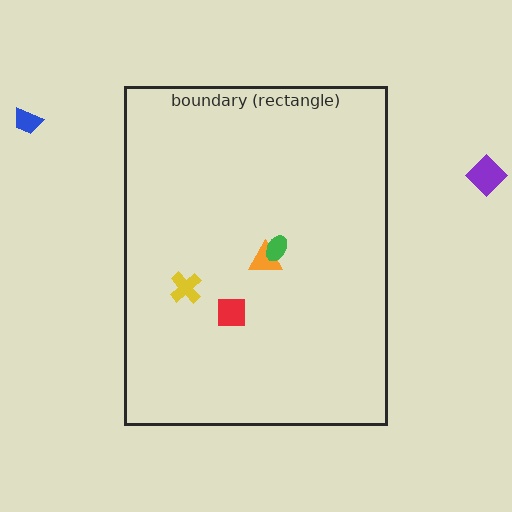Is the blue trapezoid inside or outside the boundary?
Outside.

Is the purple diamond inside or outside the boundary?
Outside.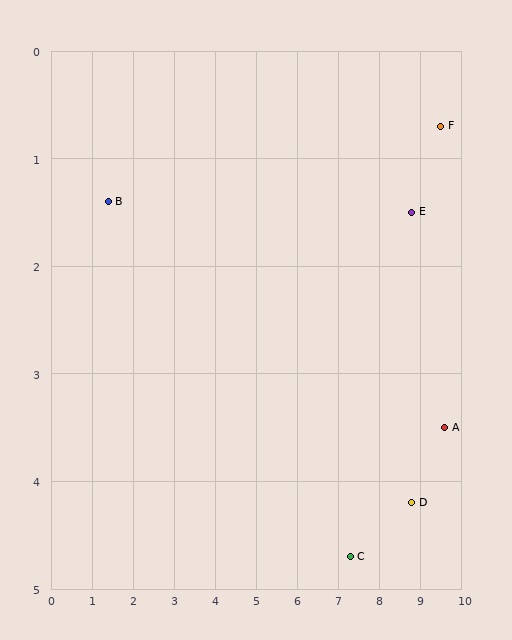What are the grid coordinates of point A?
Point A is at approximately (9.6, 3.5).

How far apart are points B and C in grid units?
Points B and C are about 6.8 grid units apart.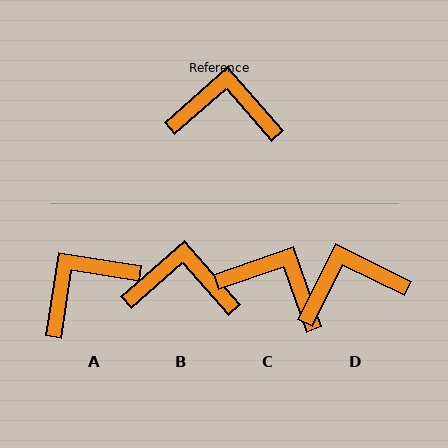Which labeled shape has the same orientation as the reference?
B.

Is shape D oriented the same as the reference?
No, it is off by about 22 degrees.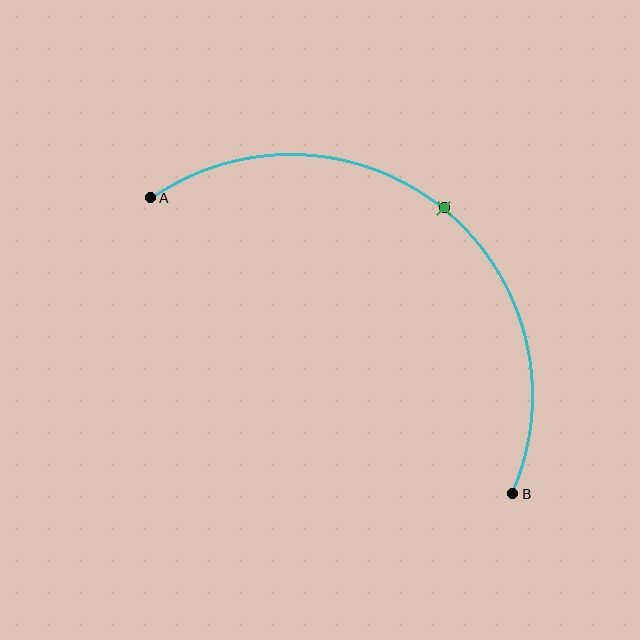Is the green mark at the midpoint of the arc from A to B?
Yes. The green mark lies on the arc at equal arc-length from both A and B — it is the arc midpoint.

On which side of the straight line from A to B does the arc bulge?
The arc bulges above and to the right of the straight line connecting A and B.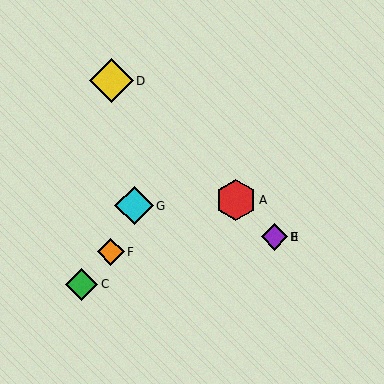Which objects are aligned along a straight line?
Objects A, B, D, E are aligned along a straight line.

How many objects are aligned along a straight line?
4 objects (A, B, D, E) are aligned along a straight line.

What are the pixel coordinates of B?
Object B is at (274, 237).